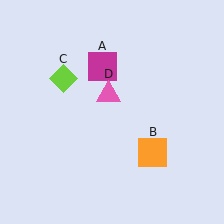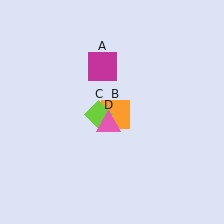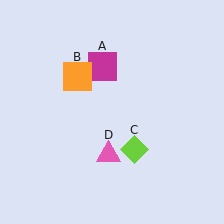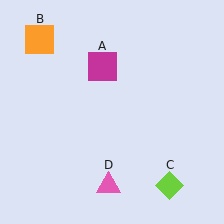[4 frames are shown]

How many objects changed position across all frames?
3 objects changed position: orange square (object B), lime diamond (object C), pink triangle (object D).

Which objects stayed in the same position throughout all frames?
Magenta square (object A) remained stationary.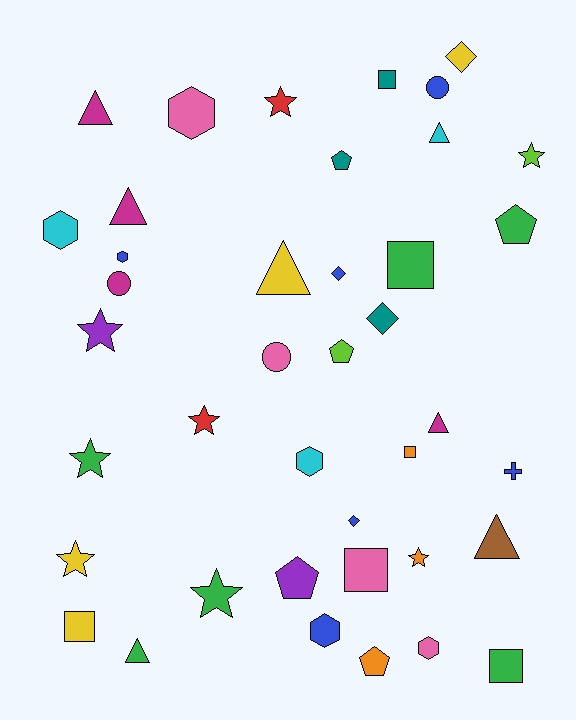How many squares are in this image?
There are 6 squares.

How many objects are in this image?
There are 40 objects.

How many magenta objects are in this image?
There are 4 magenta objects.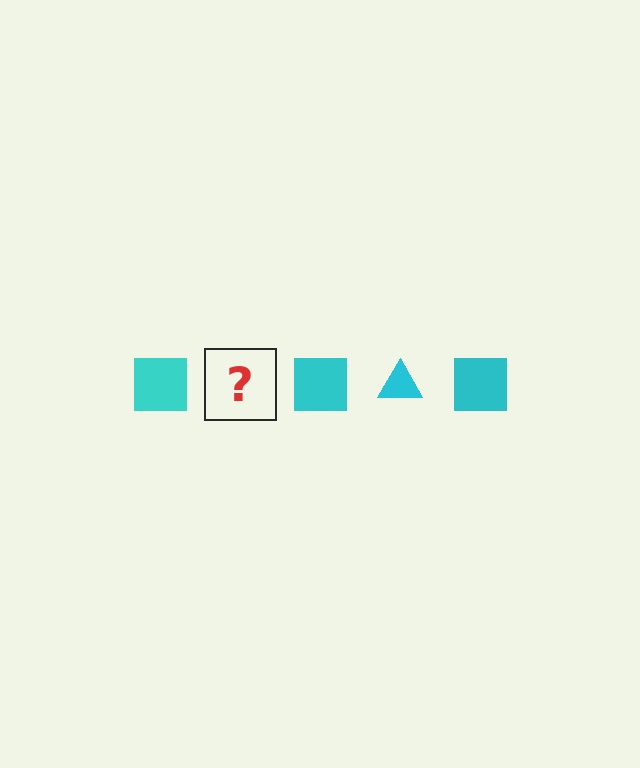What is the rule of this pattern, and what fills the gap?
The rule is that the pattern cycles through square, triangle shapes in cyan. The gap should be filled with a cyan triangle.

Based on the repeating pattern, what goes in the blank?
The blank should be a cyan triangle.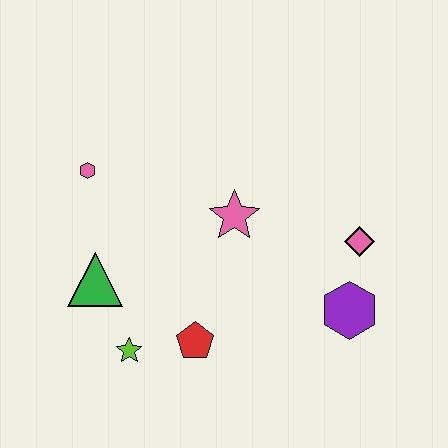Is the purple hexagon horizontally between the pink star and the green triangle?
No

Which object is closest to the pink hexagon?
The green triangle is closest to the pink hexagon.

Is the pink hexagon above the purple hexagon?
Yes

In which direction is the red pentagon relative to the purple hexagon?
The red pentagon is to the left of the purple hexagon.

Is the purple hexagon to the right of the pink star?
Yes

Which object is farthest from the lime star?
The pink diamond is farthest from the lime star.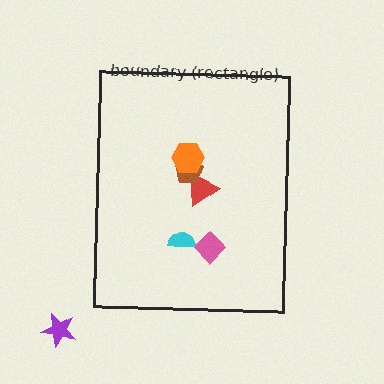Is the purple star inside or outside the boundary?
Outside.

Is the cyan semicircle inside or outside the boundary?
Inside.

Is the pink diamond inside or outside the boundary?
Inside.